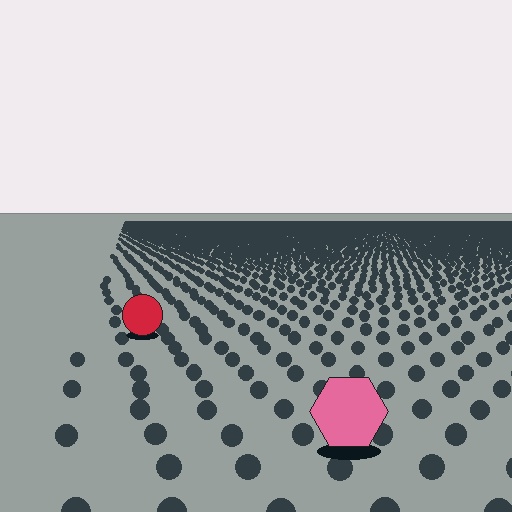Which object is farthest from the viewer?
The red circle is farthest from the viewer. It appears smaller and the ground texture around it is denser.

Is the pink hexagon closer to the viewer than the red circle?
Yes. The pink hexagon is closer — you can tell from the texture gradient: the ground texture is coarser near it.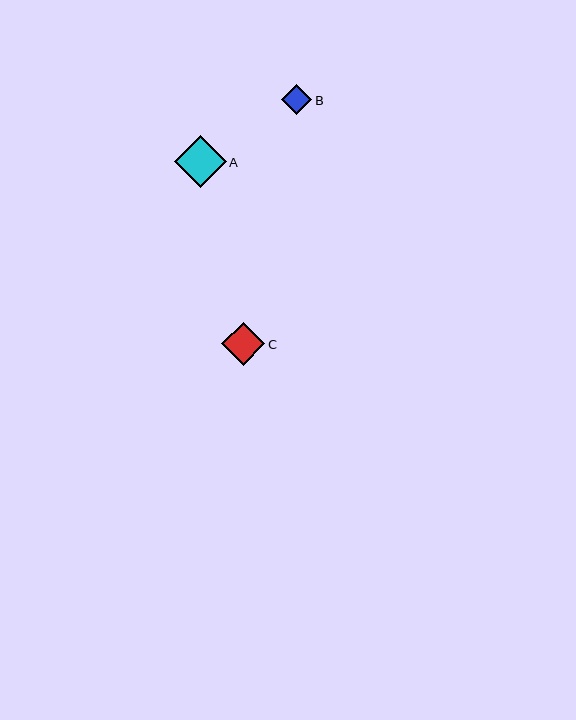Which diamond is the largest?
Diamond A is the largest with a size of approximately 52 pixels.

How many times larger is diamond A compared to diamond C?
Diamond A is approximately 1.2 times the size of diamond C.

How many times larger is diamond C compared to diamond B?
Diamond C is approximately 1.4 times the size of diamond B.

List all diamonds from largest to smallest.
From largest to smallest: A, C, B.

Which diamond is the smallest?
Diamond B is the smallest with a size of approximately 30 pixels.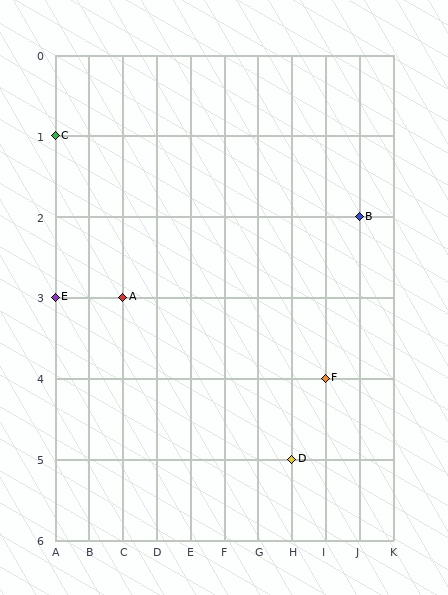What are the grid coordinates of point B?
Point B is at grid coordinates (J, 2).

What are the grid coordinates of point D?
Point D is at grid coordinates (H, 5).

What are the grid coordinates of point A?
Point A is at grid coordinates (C, 3).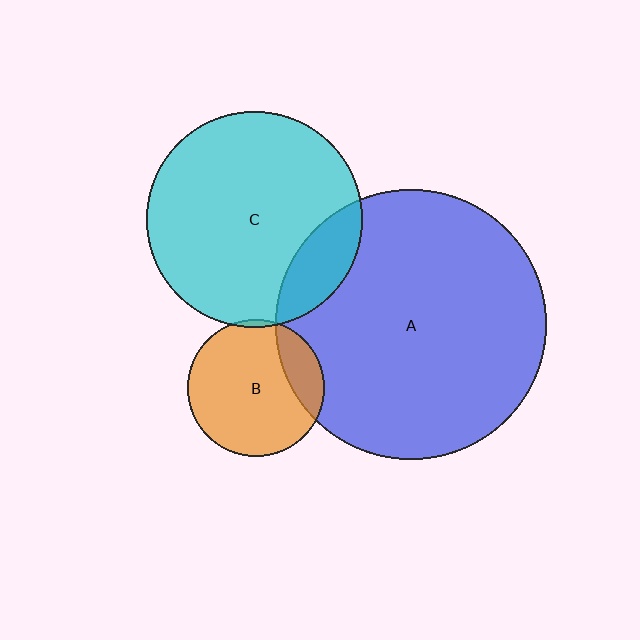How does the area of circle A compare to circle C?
Approximately 1.6 times.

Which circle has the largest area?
Circle A (blue).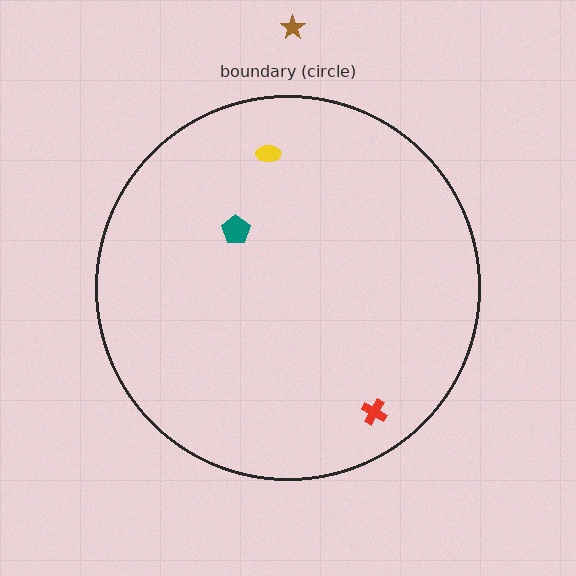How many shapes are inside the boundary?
3 inside, 1 outside.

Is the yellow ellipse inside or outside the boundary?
Inside.